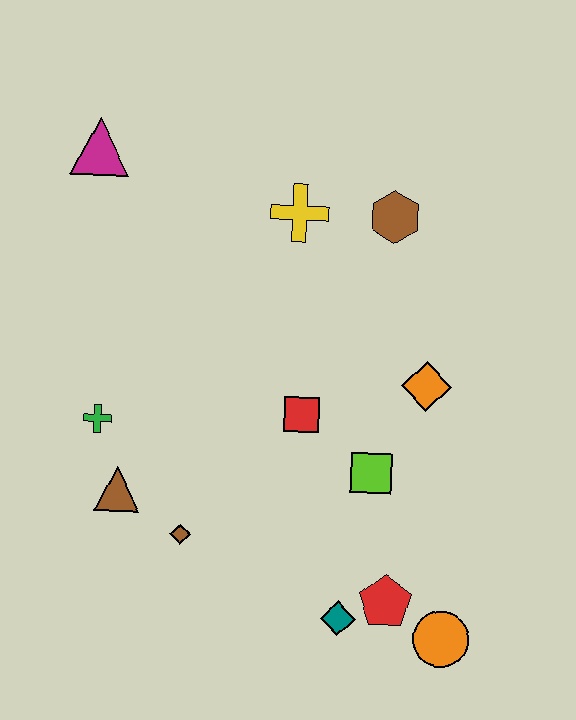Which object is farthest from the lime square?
The magenta triangle is farthest from the lime square.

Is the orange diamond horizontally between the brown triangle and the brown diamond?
No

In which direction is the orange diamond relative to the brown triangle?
The orange diamond is to the right of the brown triangle.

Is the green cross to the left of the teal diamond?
Yes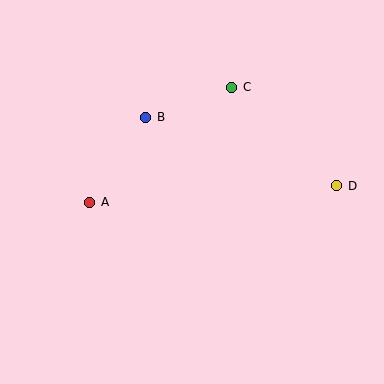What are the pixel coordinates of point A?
Point A is at (90, 202).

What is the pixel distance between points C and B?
The distance between C and B is 91 pixels.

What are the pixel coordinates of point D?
Point D is at (337, 186).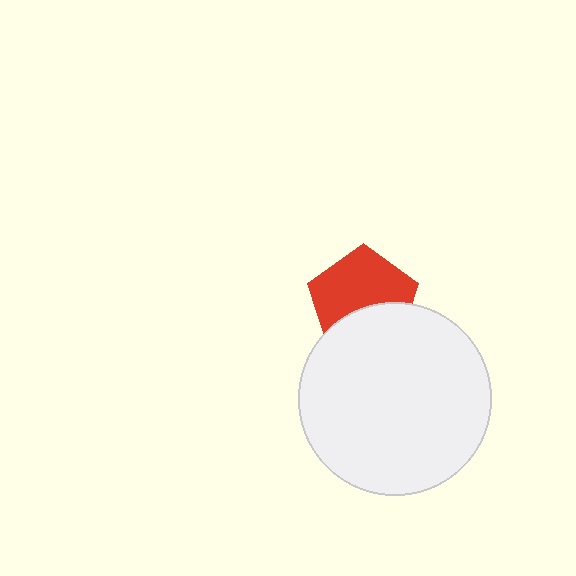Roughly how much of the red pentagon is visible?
About half of it is visible (roughly 62%).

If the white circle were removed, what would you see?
You would see the complete red pentagon.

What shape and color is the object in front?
The object in front is a white circle.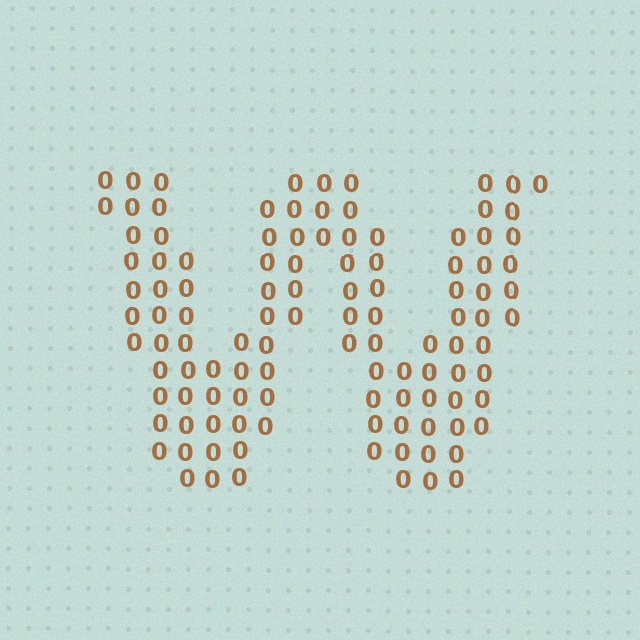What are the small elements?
The small elements are digit 0's.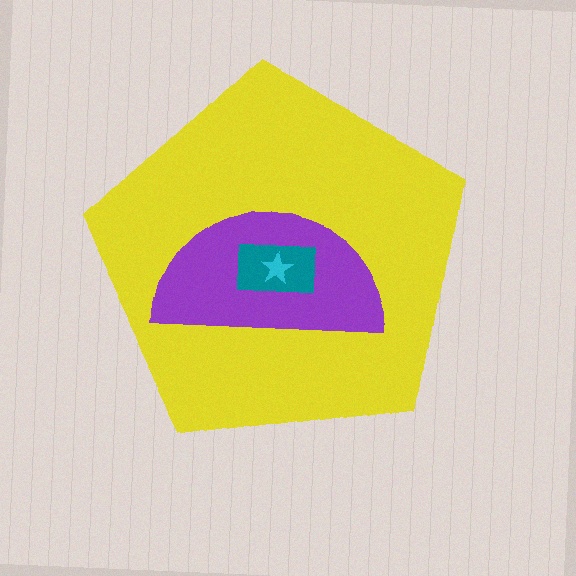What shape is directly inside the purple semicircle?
The teal rectangle.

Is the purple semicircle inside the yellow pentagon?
Yes.